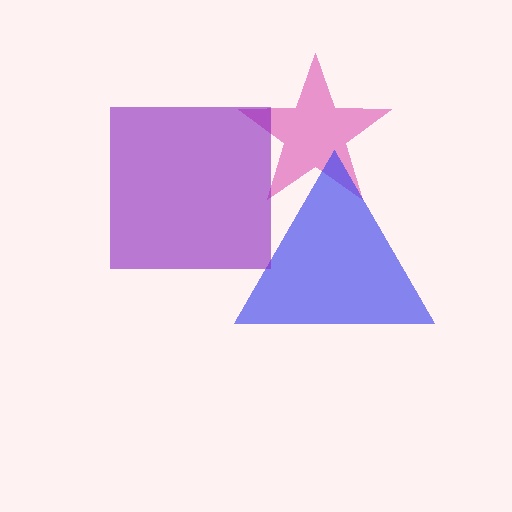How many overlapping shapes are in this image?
There are 3 overlapping shapes in the image.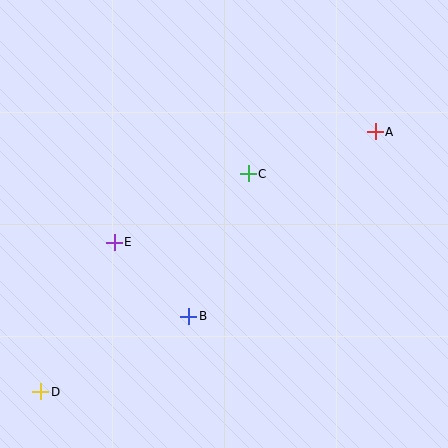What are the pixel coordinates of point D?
Point D is at (41, 392).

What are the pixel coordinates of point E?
Point E is at (114, 242).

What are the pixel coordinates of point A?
Point A is at (375, 132).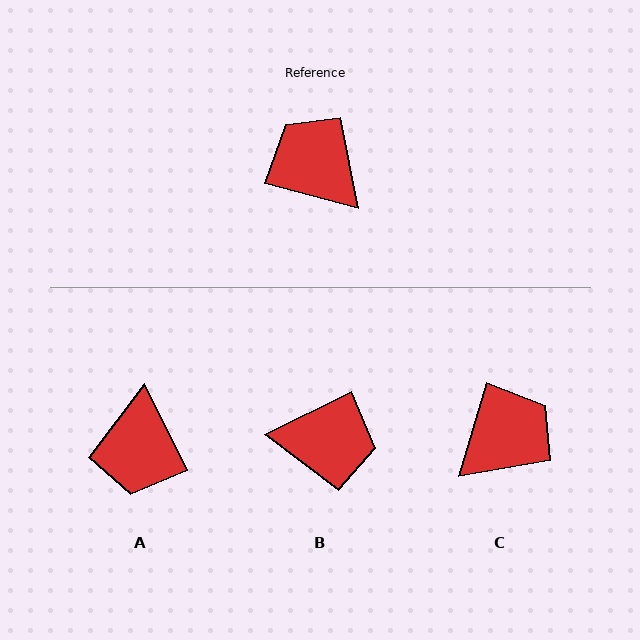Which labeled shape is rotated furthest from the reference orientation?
B, about 139 degrees away.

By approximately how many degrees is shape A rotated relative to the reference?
Approximately 131 degrees counter-clockwise.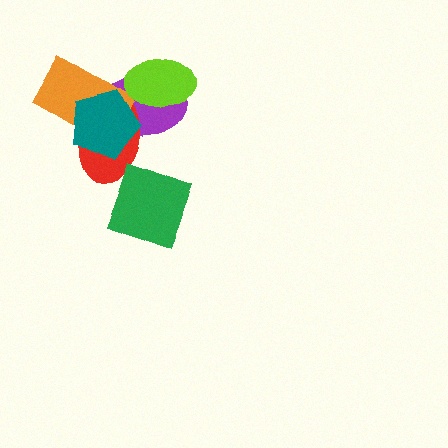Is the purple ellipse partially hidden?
Yes, it is partially covered by another shape.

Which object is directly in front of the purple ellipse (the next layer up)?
The red ellipse is directly in front of the purple ellipse.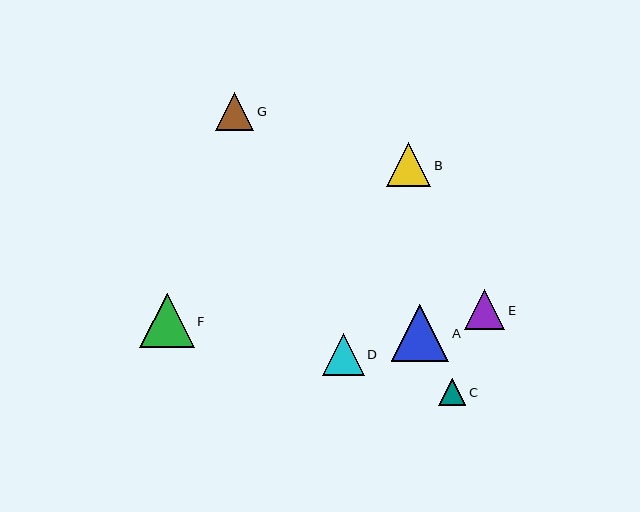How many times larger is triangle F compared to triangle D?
Triangle F is approximately 1.3 times the size of triangle D.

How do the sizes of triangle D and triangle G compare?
Triangle D and triangle G are approximately the same size.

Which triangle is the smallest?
Triangle C is the smallest with a size of approximately 27 pixels.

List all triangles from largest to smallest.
From largest to smallest: A, F, B, D, E, G, C.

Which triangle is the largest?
Triangle A is the largest with a size of approximately 57 pixels.